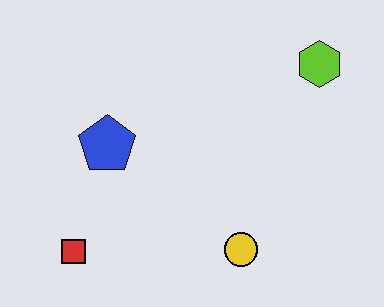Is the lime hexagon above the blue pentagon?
Yes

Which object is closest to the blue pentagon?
The red square is closest to the blue pentagon.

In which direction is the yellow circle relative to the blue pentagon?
The yellow circle is to the right of the blue pentagon.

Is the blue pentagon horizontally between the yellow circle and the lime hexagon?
No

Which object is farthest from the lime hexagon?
The red square is farthest from the lime hexagon.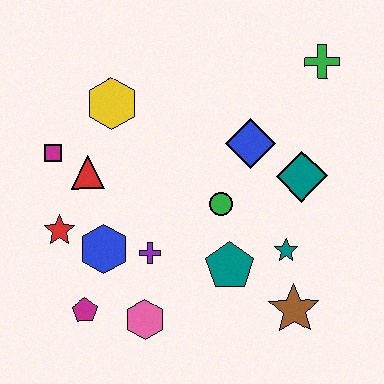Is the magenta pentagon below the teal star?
Yes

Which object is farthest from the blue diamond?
The magenta pentagon is farthest from the blue diamond.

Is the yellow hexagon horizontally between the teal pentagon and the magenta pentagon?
Yes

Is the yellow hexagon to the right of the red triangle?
Yes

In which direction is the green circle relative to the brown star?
The green circle is above the brown star.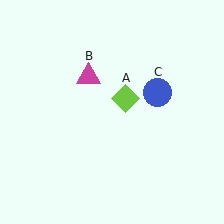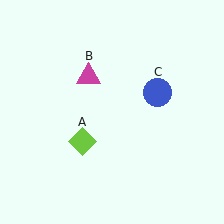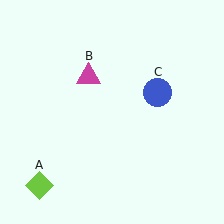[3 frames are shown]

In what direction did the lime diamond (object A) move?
The lime diamond (object A) moved down and to the left.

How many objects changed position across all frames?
1 object changed position: lime diamond (object A).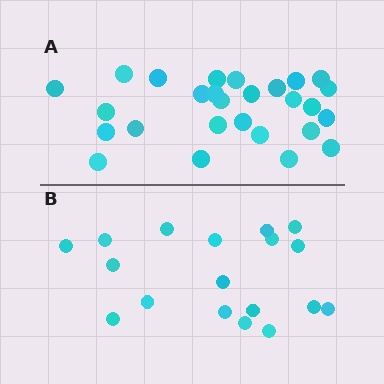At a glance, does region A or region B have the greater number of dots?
Region A (the top region) has more dots.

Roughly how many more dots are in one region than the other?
Region A has roughly 8 or so more dots than region B.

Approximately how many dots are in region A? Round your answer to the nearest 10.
About 30 dots. (The exact count is 27, which rounds to 30.)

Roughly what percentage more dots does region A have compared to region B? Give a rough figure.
About 50% more.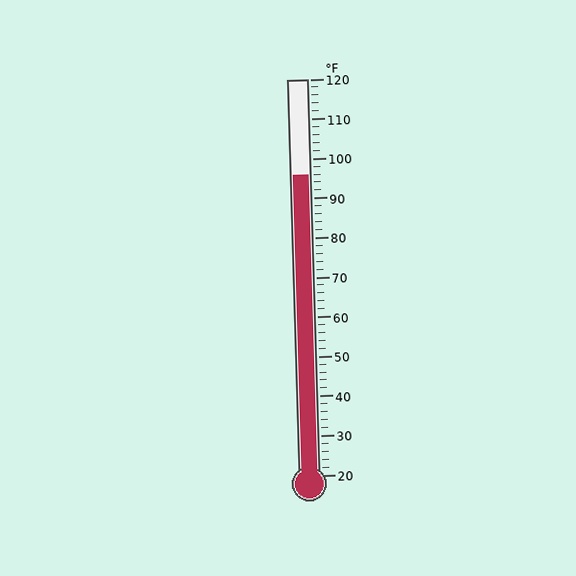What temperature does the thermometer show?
The thermometer shows approximately 96°F.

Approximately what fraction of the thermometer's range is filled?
The thermometer is filled to approximately 75% of its range.